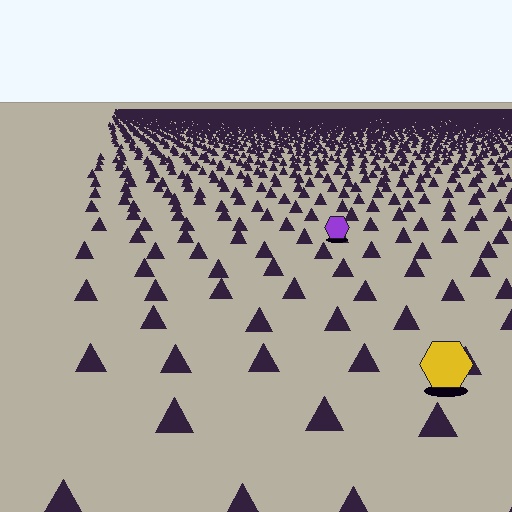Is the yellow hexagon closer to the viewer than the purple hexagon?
Yes. The yellow hexagon is closer — you can tell from the texture gradient: the ground texture is coarser near it.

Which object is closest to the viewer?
The yellow hexagon is closest. The texture marks near it are larger and more spread out.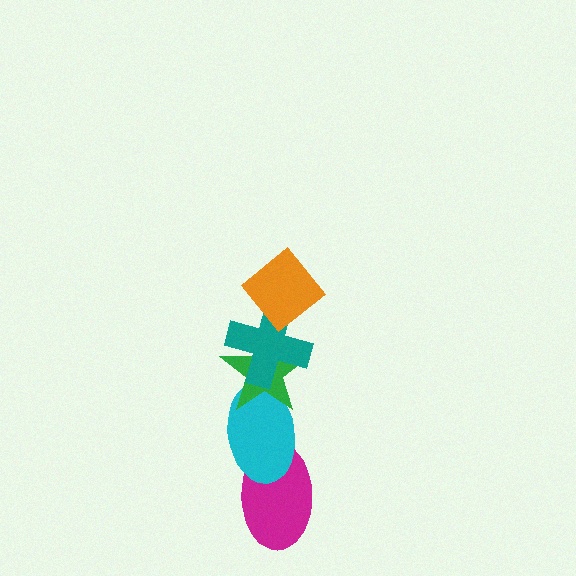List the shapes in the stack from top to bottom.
From top to bottom: the orange diamond, the teal cross, the green star, the cyan ellipse, the magenta ellipse.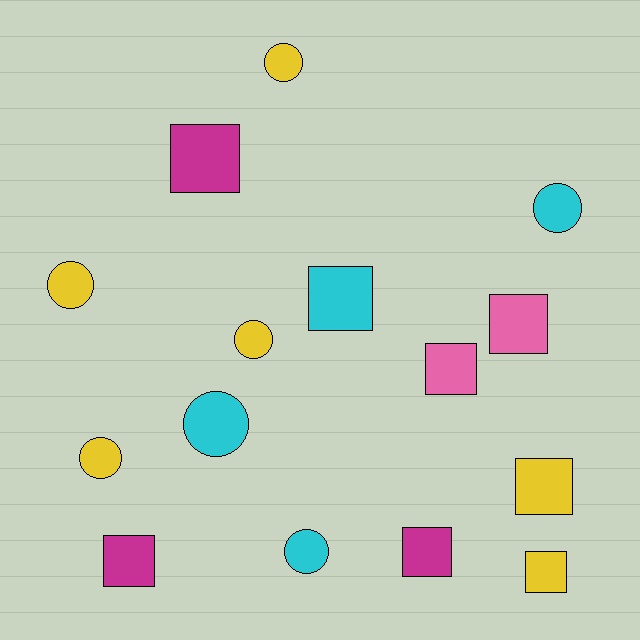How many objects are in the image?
There are 15 objects.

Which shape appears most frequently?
Square, with 8 objects.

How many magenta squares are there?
There are 3 magenta squares.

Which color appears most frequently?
Yellow, with 6 objects.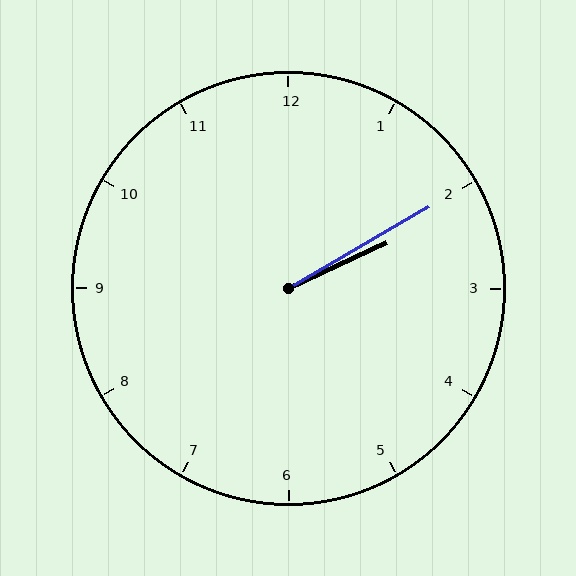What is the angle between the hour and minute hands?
Approximately 5 degrees.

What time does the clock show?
2:10.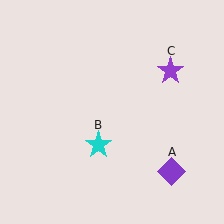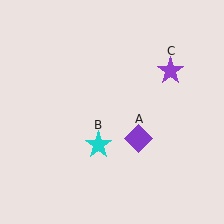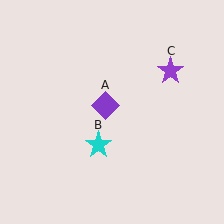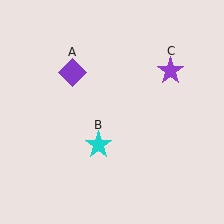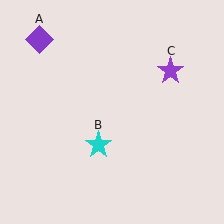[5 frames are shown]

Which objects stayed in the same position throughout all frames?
Cyan star (object B) and purple star (object C) remained stationary.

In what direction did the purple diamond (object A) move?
The purple diamond (object A) moved up and to the left.